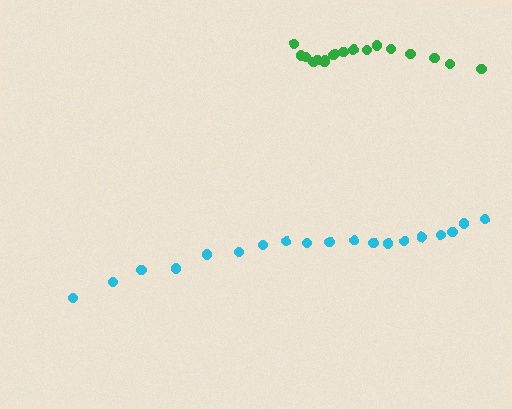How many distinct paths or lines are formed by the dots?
There are 2 distinct paths.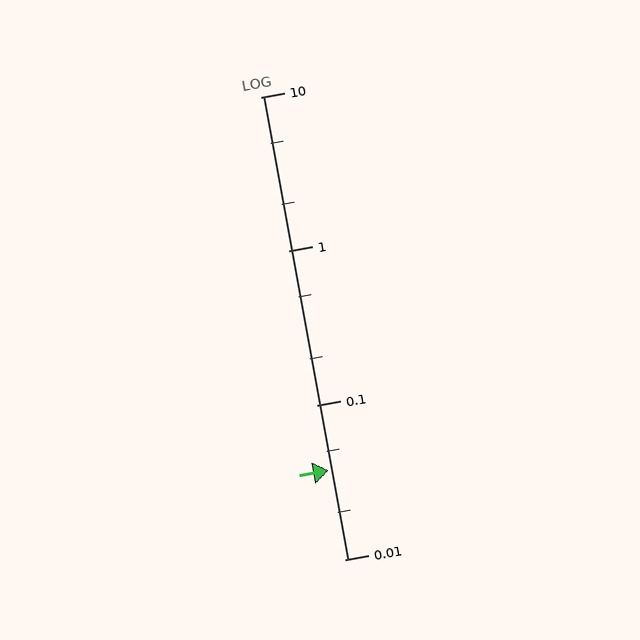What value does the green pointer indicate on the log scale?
The pointer indicates approximately 0.038.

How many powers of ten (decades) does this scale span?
The scale spans 3 decades, from 0.01 to 10.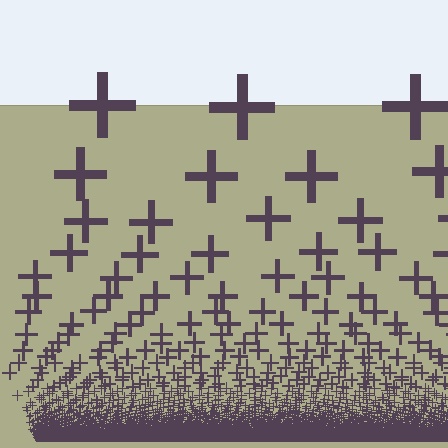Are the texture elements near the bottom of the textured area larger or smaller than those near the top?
Smaller. The gradient is inverted — elements near the bottom are smaller and denser.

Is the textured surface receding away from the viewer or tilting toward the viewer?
The surface appears to tilt toward the viewer. Texture elements get larger and sparser toward the top.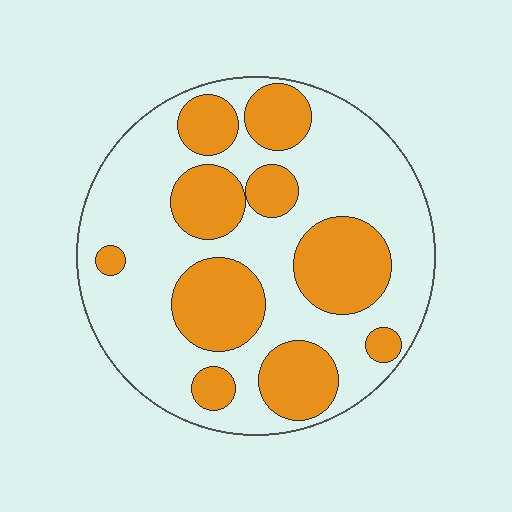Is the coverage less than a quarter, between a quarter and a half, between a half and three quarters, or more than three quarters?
Between a quarter and a half.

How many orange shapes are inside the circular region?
10.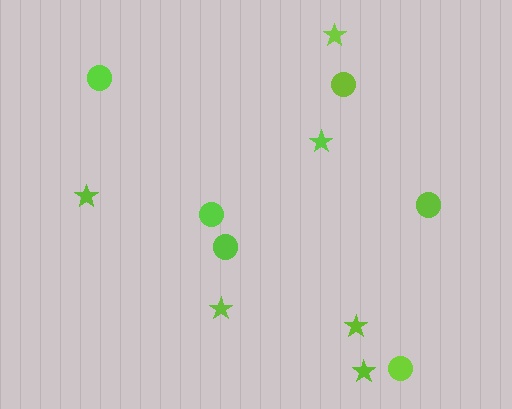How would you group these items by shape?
There are 2 groups: one group of circles (6) and one group of stars (6).